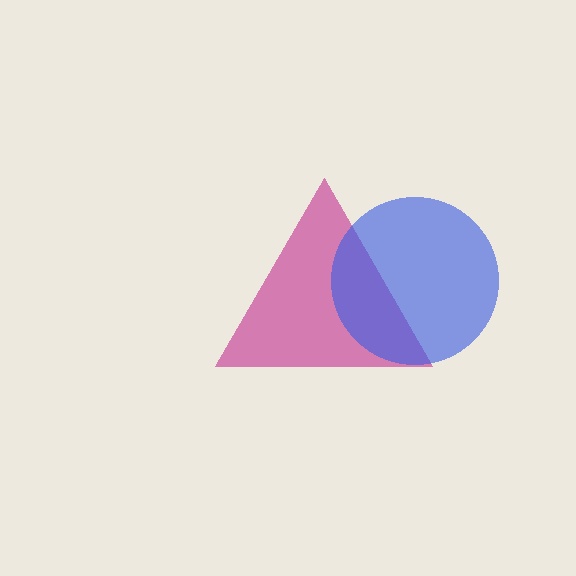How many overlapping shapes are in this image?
There are 2 overlapping shapes in the image.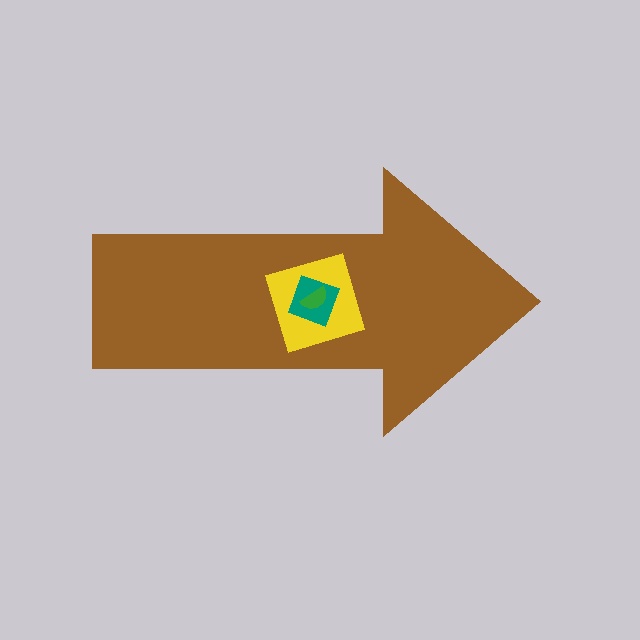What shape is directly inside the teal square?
The green semicircle.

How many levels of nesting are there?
4.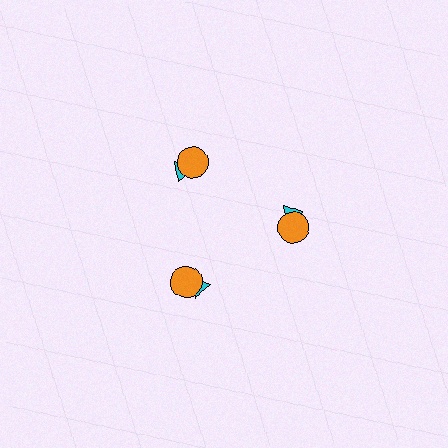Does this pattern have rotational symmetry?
Yes, this pattern has 3-fold rotational symmetry. It looks the same after rotating 120 degrees around the center.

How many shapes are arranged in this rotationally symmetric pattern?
There are 6 shapes, arranged in 3 groups of 2.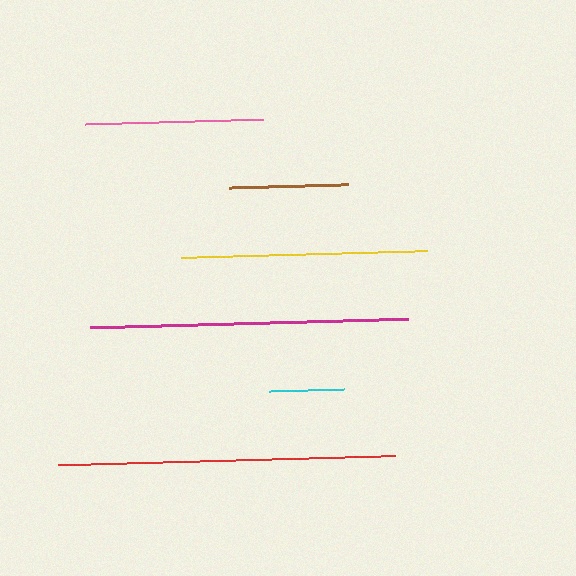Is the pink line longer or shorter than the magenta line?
The magenta line is longer than the pink line.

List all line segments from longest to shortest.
From longest to shortest: red, magenta, yellow, pink, brown, cyan.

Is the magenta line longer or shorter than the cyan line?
The magenta line is longer than the cyan line.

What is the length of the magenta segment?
The magenta segment is approximately 318 pixels long.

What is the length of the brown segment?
The brown segment is approximately 120 pixels long.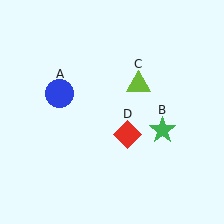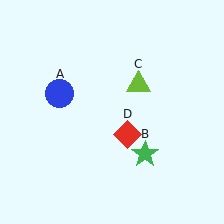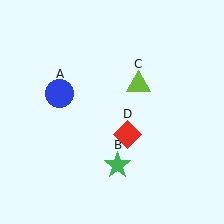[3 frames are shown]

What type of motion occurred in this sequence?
The green star (object B) rotated clockwise around the center of the scene.